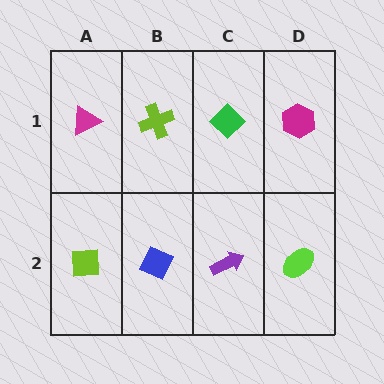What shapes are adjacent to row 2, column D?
A magenta hexagon (row 1, column D), a purple arrow (row 2, column C).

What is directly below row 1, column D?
A lime ellipse.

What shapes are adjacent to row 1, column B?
A blue diamond (row 2, column B), a magenta triangle (row 1, column A), a green diamond (row 1, column C).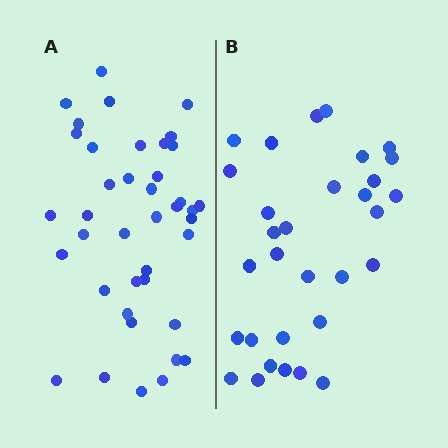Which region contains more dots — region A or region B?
Region A (the left region) has more dots.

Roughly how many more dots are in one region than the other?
Region A has roughly 8 or so more dots than region B.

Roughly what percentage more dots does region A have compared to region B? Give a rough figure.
About 30% more.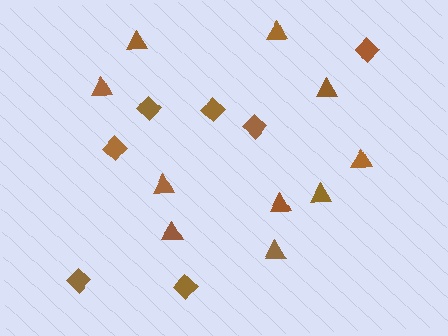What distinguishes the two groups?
There are 2 groups: one group of diamonds (7) and one group of triangles (10).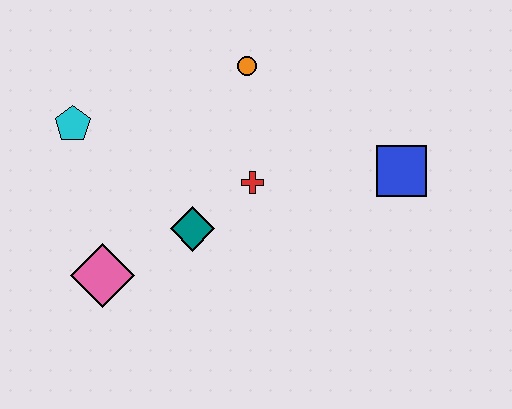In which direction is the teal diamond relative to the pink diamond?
The teal diamond is to the right of the pink diamond.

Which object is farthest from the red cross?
The cyan pentagon is farthest from the red cross.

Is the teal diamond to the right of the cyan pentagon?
Yes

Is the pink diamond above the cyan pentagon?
No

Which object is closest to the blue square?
The red cross is closest to the blue square.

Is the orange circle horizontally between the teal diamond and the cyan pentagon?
No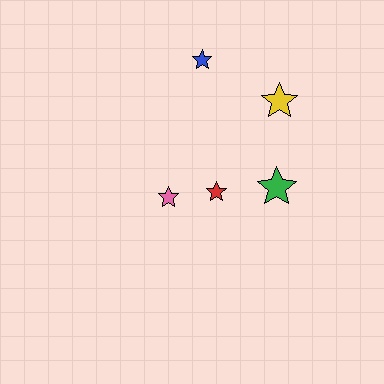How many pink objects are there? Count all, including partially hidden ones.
There is 1 pink object.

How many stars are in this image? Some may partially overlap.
There are 5 stars.